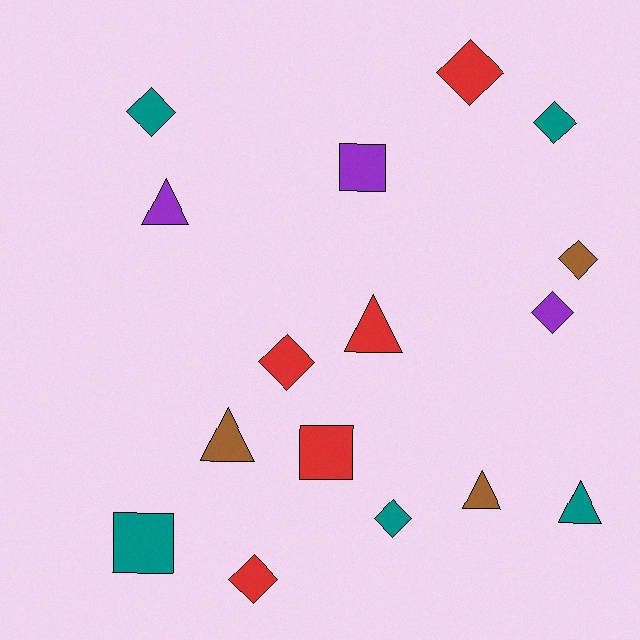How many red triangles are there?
There is 1 red triangle.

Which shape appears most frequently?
Diamond, with 8 objects.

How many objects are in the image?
There are 16 objects.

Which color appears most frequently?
Teal, with 5 objects.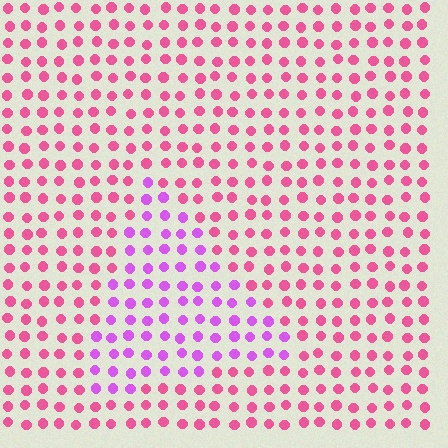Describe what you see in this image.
The image is filled with small pink elements in a uniform arrangement. A triangle-shaped region is visible where the elements are tinted to a slightly different hue, forming a subtle color boundary.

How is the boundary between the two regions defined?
The boundary is defined purely by a slight shift in hue (about 41 degrees). Spacing, size, and orientation are identical on both sides.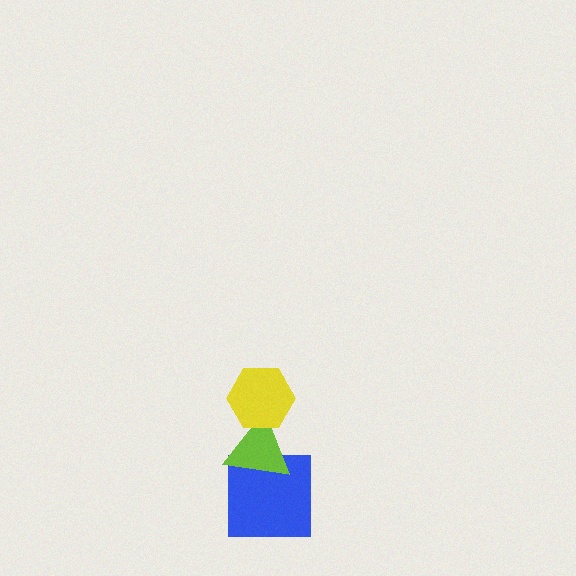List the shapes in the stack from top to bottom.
From top to bottom: the yellow hexagon, the lime triangle, the blue square.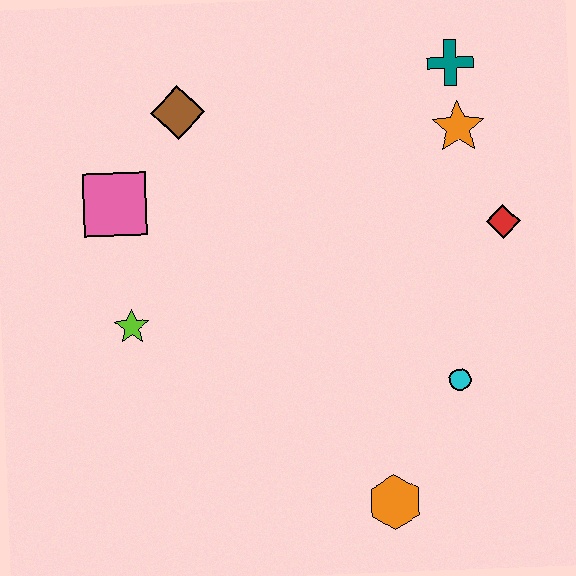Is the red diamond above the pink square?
No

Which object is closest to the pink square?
The brown diamond is closest to the pink square.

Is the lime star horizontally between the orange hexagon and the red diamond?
No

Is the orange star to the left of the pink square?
No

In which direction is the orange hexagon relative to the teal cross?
The orange hexagon is below the teal cross.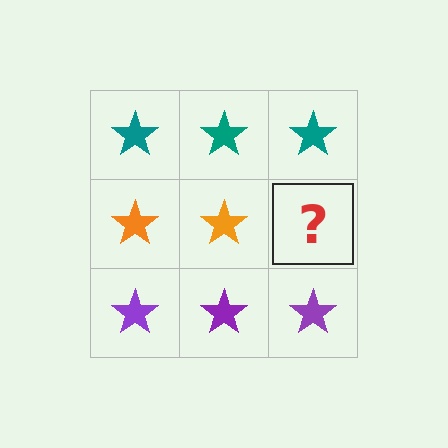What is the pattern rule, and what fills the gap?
The rule is that each row has a consistent color. The gap should be filled with an orange star.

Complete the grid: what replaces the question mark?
The question mark should be replaced with an orange star.